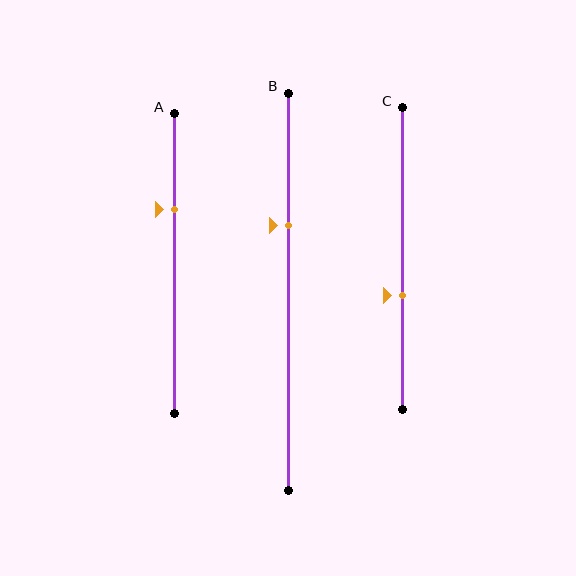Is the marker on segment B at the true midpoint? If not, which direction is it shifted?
No, the marker on segment B is shifted upward by about 17% of the segment length.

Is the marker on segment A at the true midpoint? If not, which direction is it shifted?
No, the marker on segment A is shifted upward by about 18% of the segment length.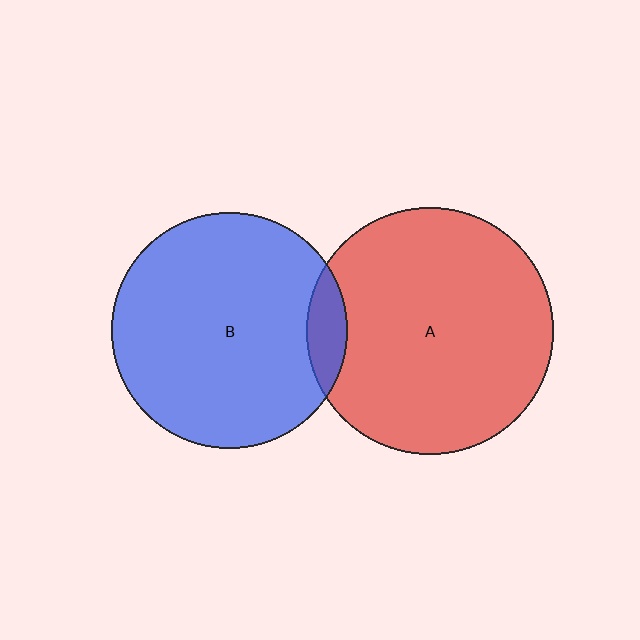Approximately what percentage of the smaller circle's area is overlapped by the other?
Approximately 10%.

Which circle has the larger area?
Circle A (red).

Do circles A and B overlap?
Yes.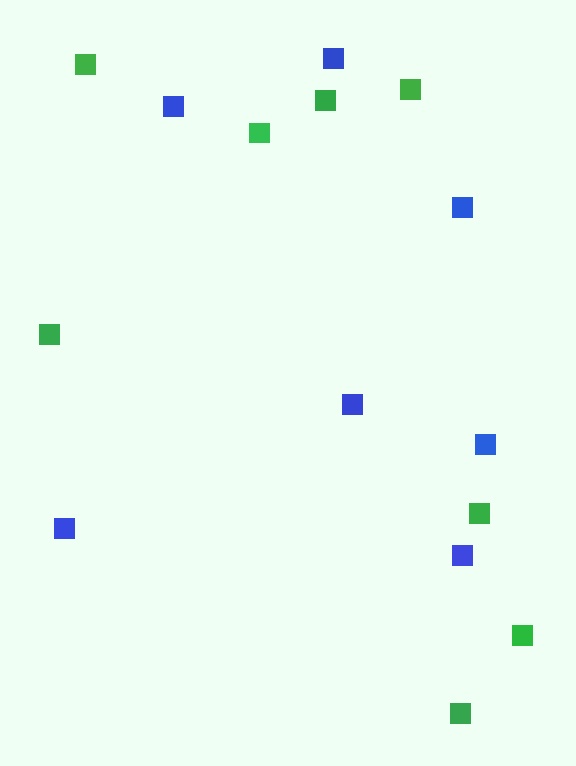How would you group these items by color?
There are 2 groups: one group of blue squares (7) and one group of green squares (8).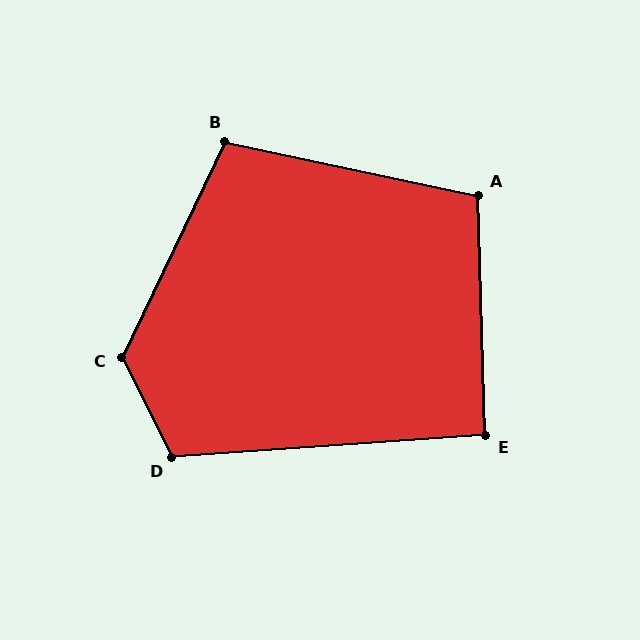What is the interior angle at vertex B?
Approximately 104 degrees (obtuse).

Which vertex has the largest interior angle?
C, at approximately 128 degrees.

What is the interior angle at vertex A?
Approximately 103 degrees (obtuse).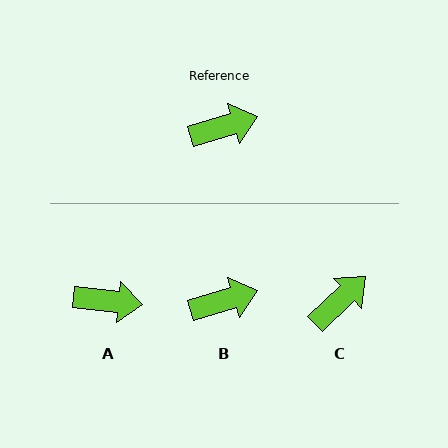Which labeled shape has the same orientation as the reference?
B.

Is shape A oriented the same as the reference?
No, it is off by about 23 degrees.